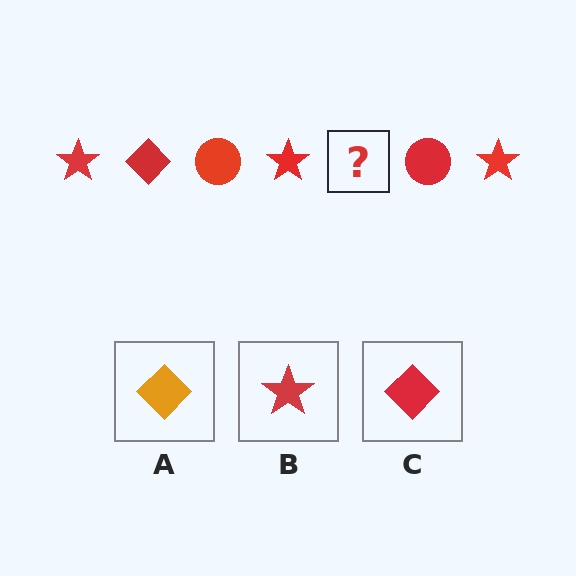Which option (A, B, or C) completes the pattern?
C.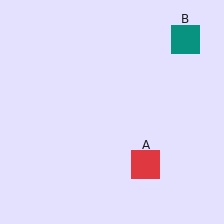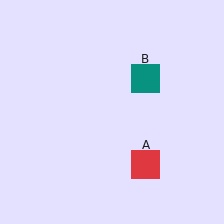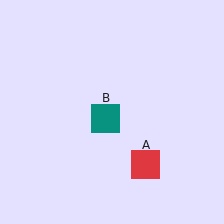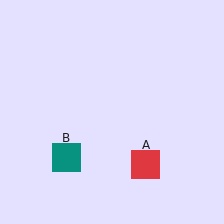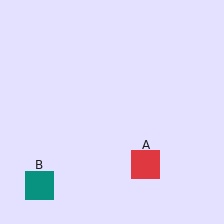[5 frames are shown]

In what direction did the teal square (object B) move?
The teal square (object B) moved down and to the left.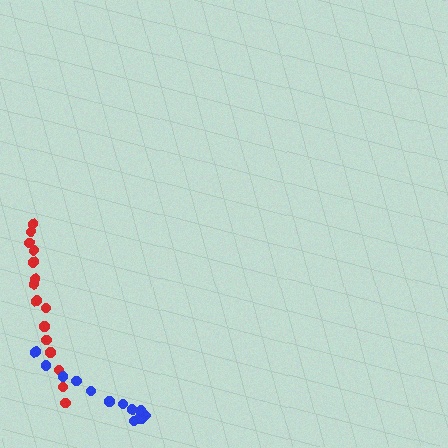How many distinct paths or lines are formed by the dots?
There are 2 distinct paths.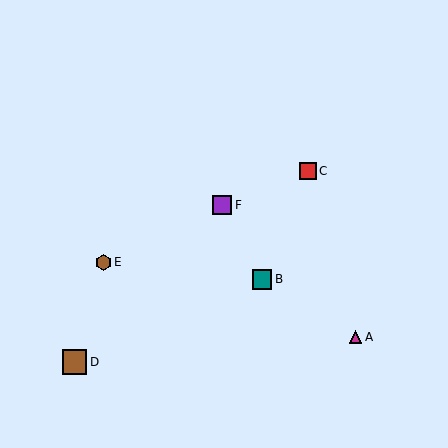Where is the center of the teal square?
The center of the teal square is at (262, 279).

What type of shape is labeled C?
Shape C is a red square.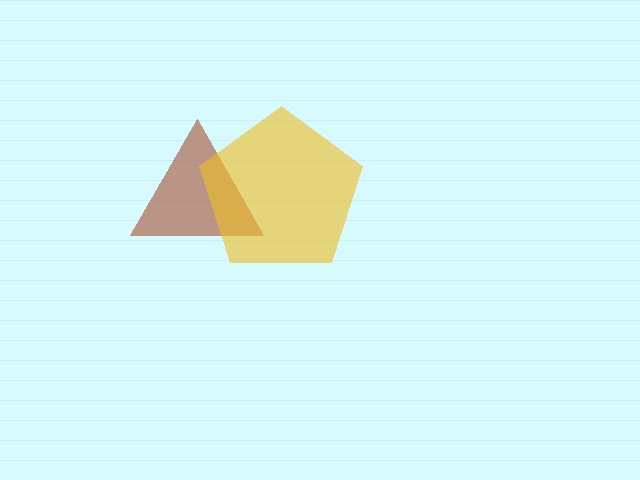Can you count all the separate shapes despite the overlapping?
Yes, there are 2 separate shapes.